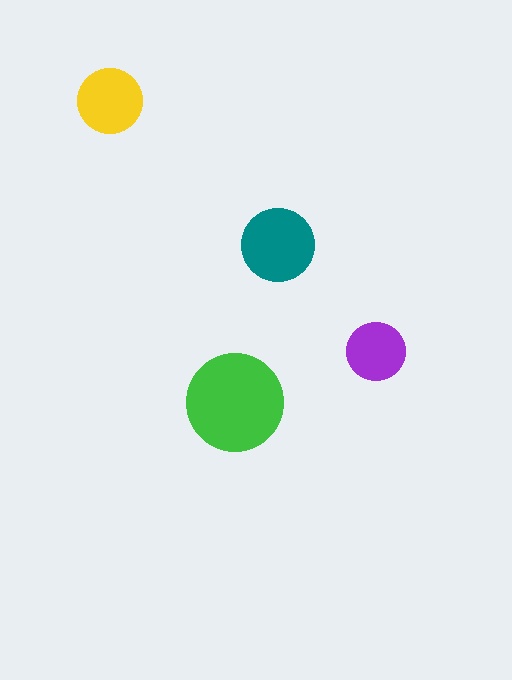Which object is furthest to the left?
The yellow circle is leftmost.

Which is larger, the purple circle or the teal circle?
The teal one.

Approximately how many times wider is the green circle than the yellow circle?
About 1.5 times wider.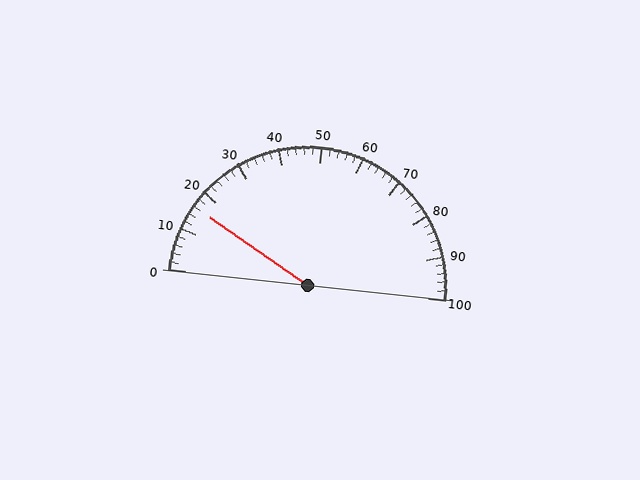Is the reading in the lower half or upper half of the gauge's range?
The reading is in the lower half of the range (0 to 100).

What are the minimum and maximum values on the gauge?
The gauge ranges from 0 to 100.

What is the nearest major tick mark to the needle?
The nearest major tick mark is 20.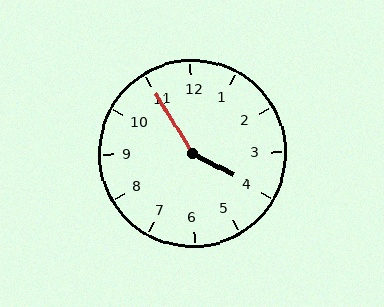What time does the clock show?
3:55.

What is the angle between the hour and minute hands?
Approximately 148 degrees.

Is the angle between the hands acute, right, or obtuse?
It is obtuse.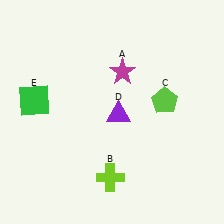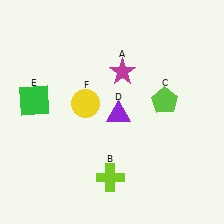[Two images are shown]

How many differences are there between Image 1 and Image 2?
There is 1 difference between the two images.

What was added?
A yellow circle (F) was added in Image 2.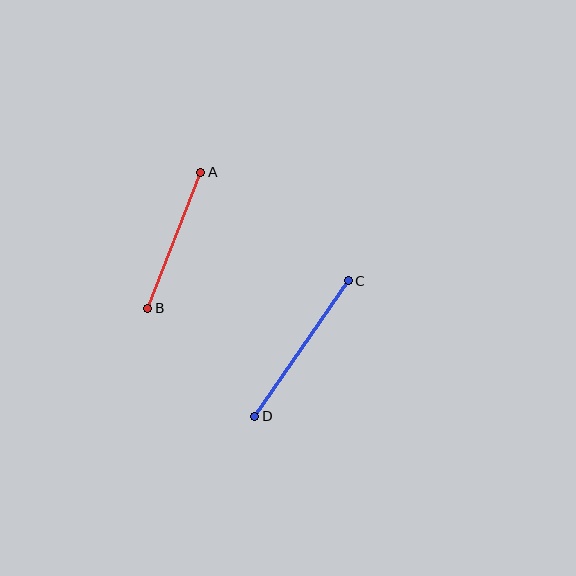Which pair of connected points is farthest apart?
Points C and D are farthest apart.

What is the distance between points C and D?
The distance is approximately 165 pixels.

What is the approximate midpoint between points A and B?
The midpoint is at approximately (174, 240) pixels.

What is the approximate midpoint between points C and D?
The midpoint is at approximately (301, 349) pixels.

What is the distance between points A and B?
The distance is approximately 146 pixels.